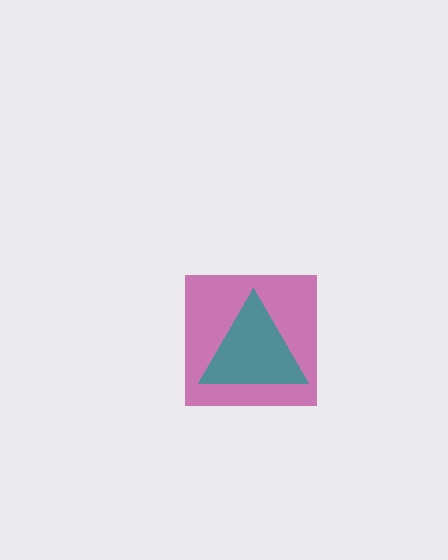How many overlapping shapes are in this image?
There are 2 overlapping shapes in the image.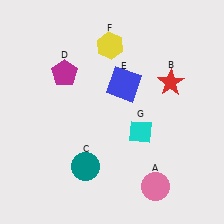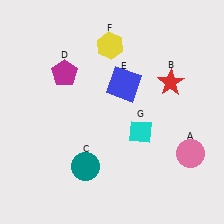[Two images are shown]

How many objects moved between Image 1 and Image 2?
1 object moved between the two images.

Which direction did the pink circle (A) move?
The pink circle (A) moved right.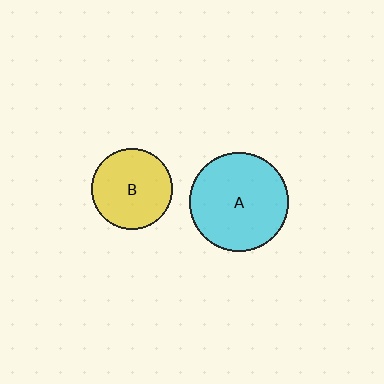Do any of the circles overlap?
No, none of the circles overlap.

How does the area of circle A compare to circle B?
Approximately 1.5 times.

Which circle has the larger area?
Circle A (cyan).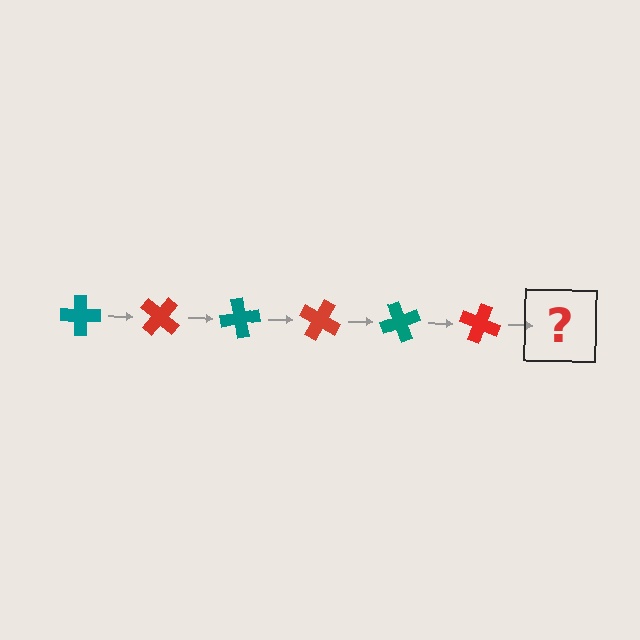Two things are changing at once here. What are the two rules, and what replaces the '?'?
The two rules are that it rotates 40 degrees each step and the color cycles through teal and red. The '?' should be a teal cross, rotated 240 degrees from the start.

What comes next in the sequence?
The next element should be a teal cross, rotated 240 degrees from the start.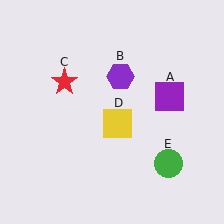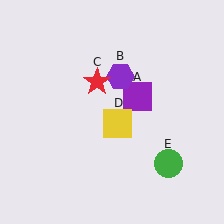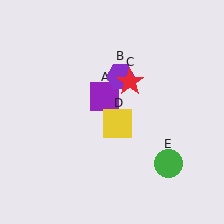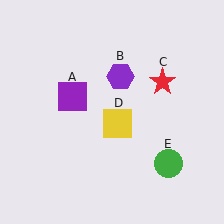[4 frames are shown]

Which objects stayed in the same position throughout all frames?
Purple hexagon (object B) and yellow square (object D) and green circle (object E) remained stationary.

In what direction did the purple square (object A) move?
The purple square (object A) moved left.